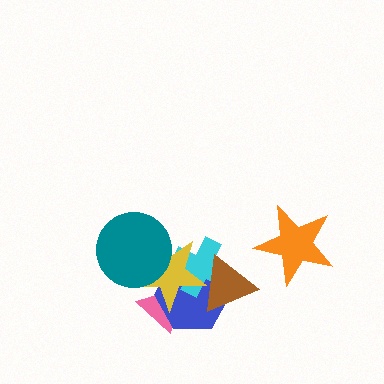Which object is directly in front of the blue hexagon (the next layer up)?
The cyan cross is directly in front of the blue hexagon.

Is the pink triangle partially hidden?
Yes, it is partially covered by another shape.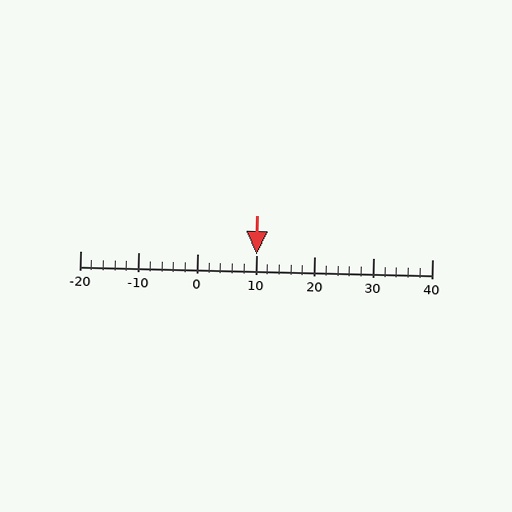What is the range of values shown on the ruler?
The ruler shows values from -20 to 40.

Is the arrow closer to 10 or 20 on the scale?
The arrow is closer to 10.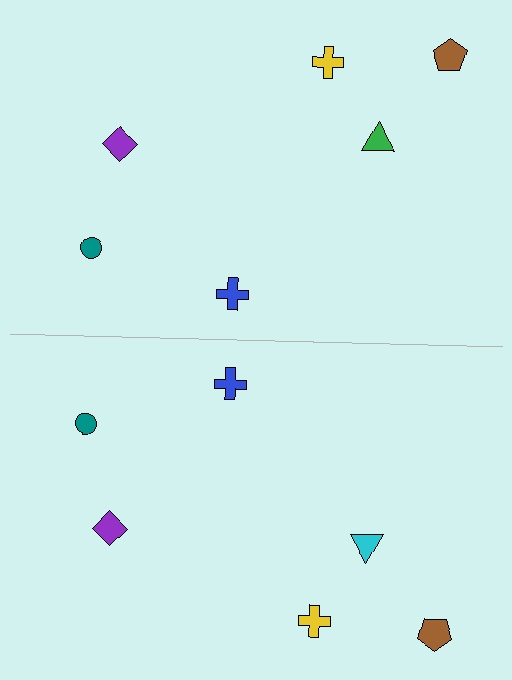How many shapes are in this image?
There are 12 shapes in this image.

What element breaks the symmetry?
The cyan triangle on the bottom side breaks the symmetry — its mirror counterpart is green.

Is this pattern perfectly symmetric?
No, the pattern is not perfectly symmetric. The cyan triangle on the bottom side breaks the symmetry — its mirror counterpart is green.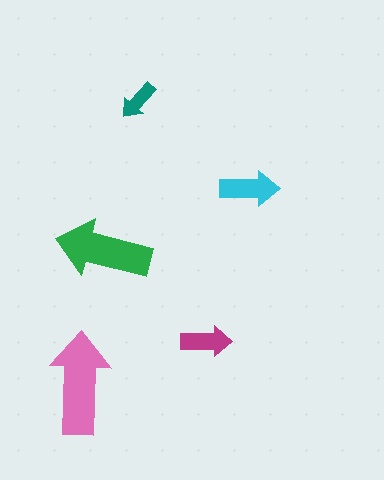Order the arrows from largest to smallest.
the pink one, the green one, the cyan one, the magenta one, the teal one.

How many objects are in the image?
There are 5 objects in the image.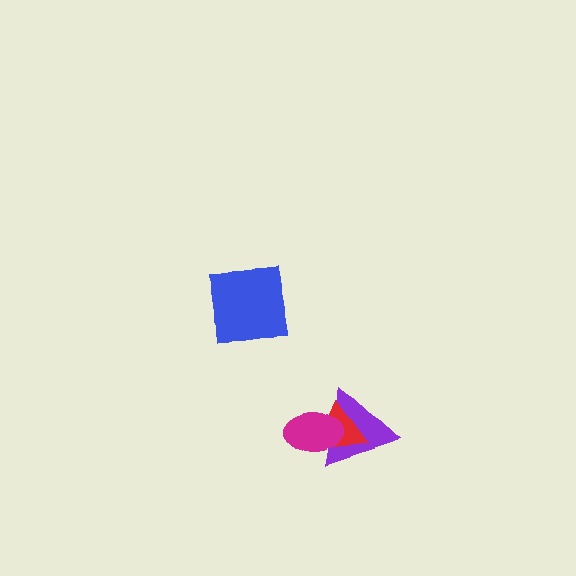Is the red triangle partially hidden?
Yes, it is partially covered by another shape.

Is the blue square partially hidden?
No, no other shape covers it.